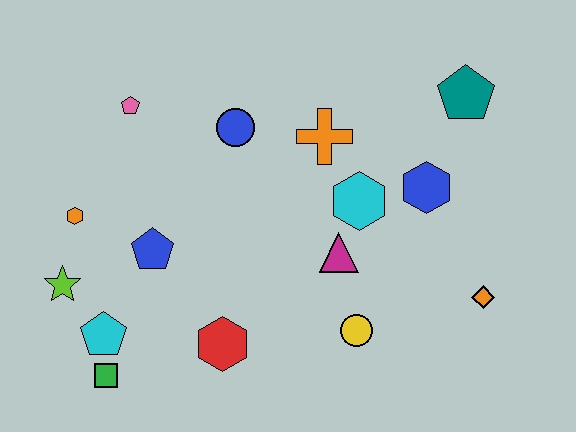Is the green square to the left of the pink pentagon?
Yes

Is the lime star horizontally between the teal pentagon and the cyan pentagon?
No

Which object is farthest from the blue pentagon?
The teal pentagon is farthest from the blue pentagon.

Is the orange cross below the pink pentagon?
Yes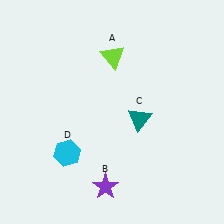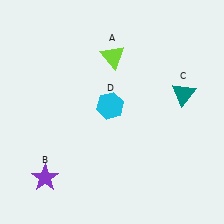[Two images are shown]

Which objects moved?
The objects that moved are: the purple star (B), the teal triangle (C), the cyan hexagon (D).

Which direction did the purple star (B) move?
The purple star (B) moved left.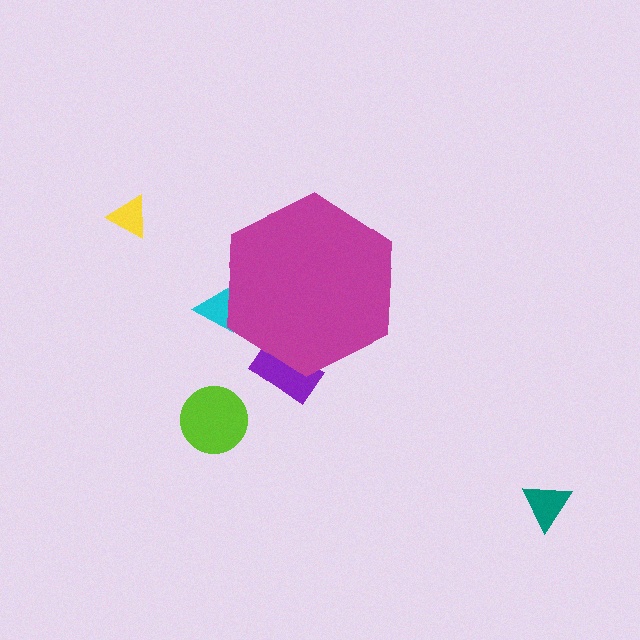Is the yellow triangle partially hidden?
No, the yellow triangle is fully visible.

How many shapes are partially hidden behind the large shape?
2 shapes are partially hidden.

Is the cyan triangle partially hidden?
Yes, the cyan triangle is partially hidden behind the magenta hexagon.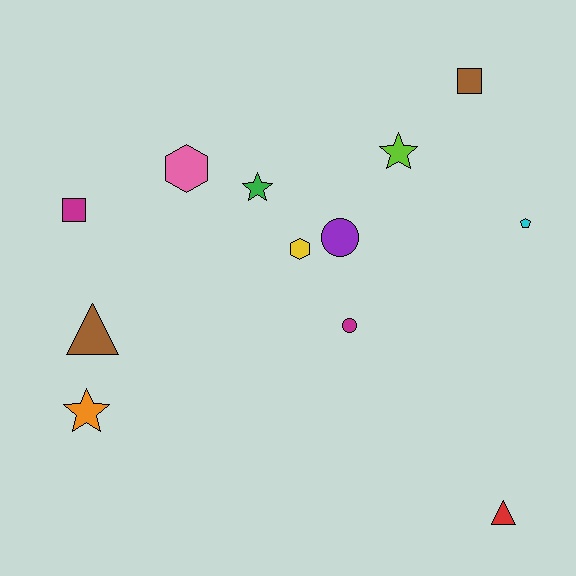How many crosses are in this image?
There are no crosses.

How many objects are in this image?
There are 12 objects.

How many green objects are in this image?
There is 1 green object.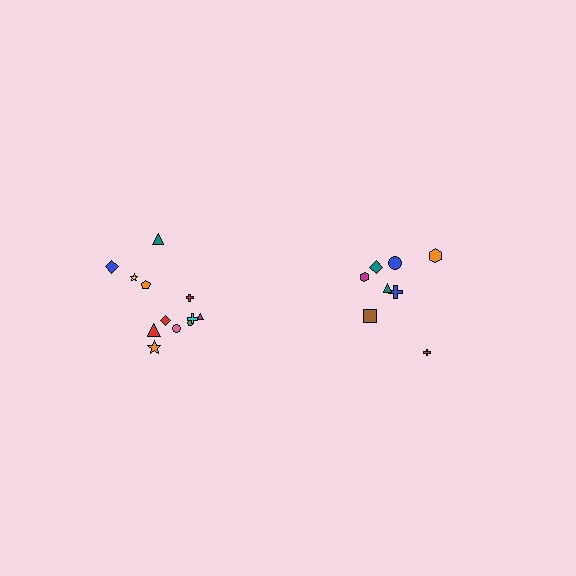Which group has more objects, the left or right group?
The left group.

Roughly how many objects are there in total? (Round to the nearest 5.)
Roughly 20 objects in total.